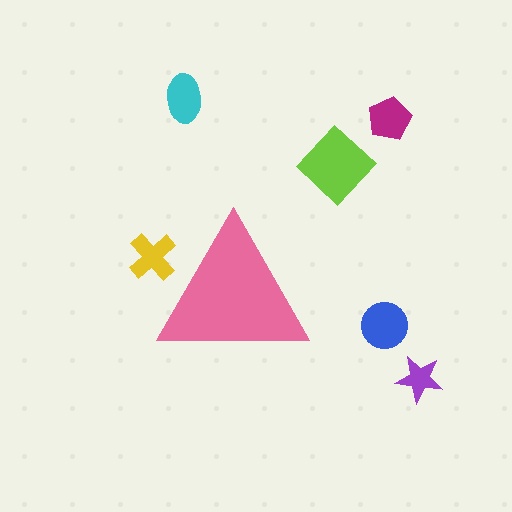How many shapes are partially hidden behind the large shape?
1 shape is partially hidden.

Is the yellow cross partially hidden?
Yes, the yellow cross is partially hidden behind the pink triangle.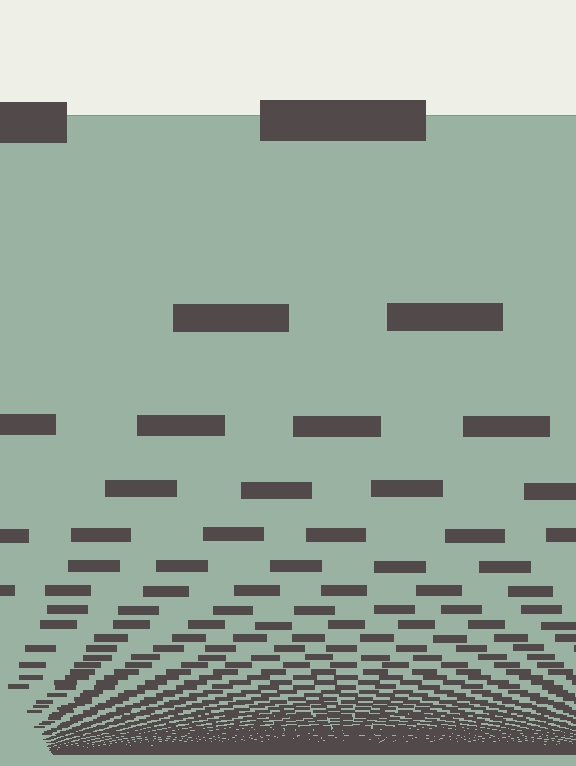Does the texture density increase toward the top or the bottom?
Density increases toward the bottom.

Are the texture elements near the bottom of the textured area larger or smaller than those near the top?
Smaller. The gradient is inverted — elements near the bottom are smaller and denser.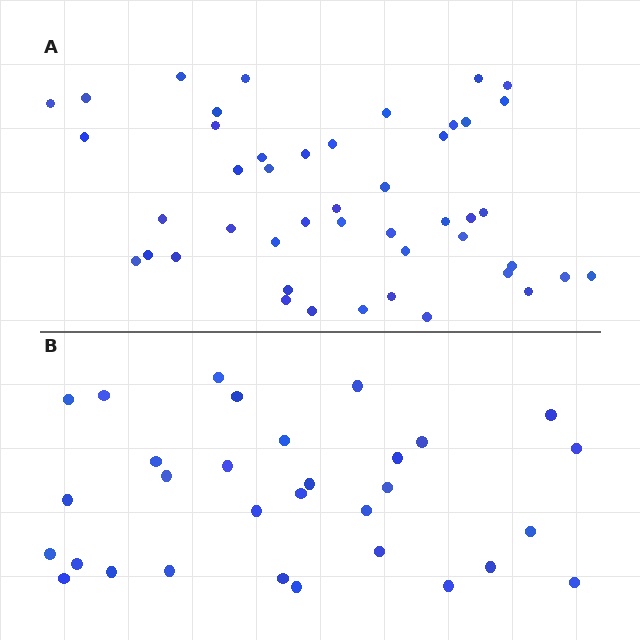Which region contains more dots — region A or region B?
Region A (the top region) has more dots.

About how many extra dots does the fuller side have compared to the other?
Region A has approximately 15 more dots than region B.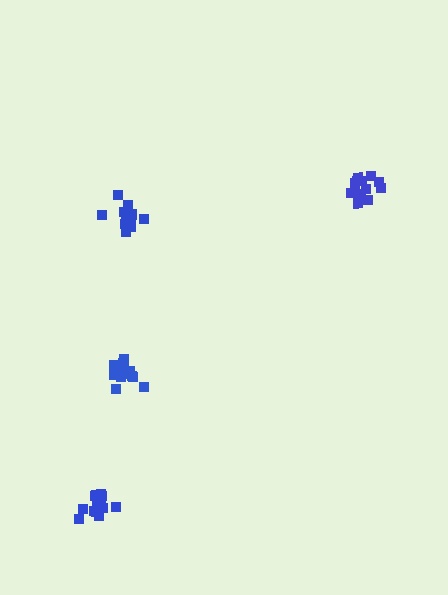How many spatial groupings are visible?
There are 4 spatial groupings.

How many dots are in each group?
Group 1: 16 dots, Group 2: 15 dots, Group 3: 12 dots, Group 4: 14 dots (57 total).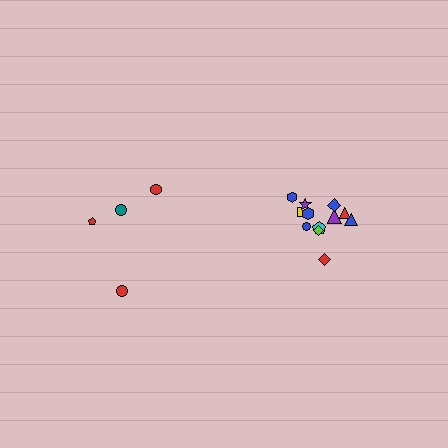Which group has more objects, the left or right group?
The right group.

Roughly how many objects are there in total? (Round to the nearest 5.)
Roughly 15 objects in total.